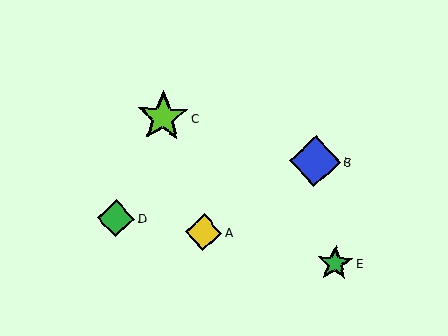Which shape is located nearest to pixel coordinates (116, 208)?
The green diamond (labeled D) at (116, 218) is nearest to that location.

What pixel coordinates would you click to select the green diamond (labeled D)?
Click at (116, 218) to select the green diamond D.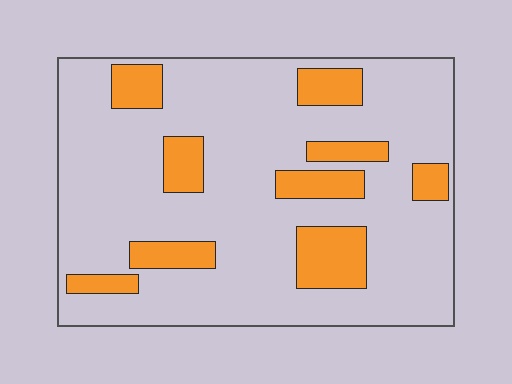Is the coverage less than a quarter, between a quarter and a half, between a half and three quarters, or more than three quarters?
Less than a quarter.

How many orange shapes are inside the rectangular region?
9.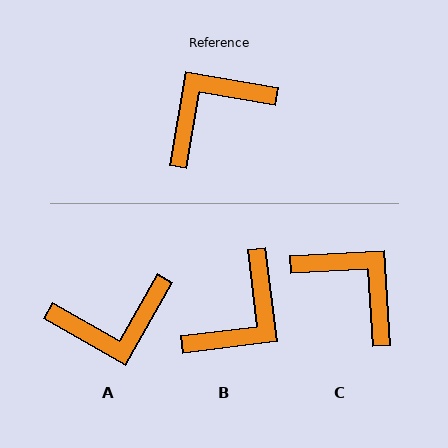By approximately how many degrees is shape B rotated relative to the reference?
Approximately 163 degrees clockwise.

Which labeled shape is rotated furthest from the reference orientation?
B, about 163 degrees away.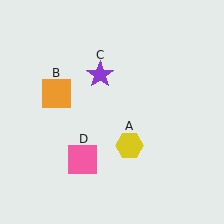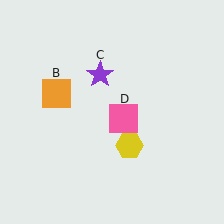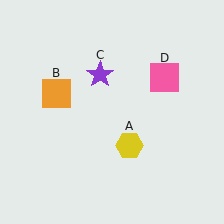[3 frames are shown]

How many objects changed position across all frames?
1 object changed position: pink square (object D).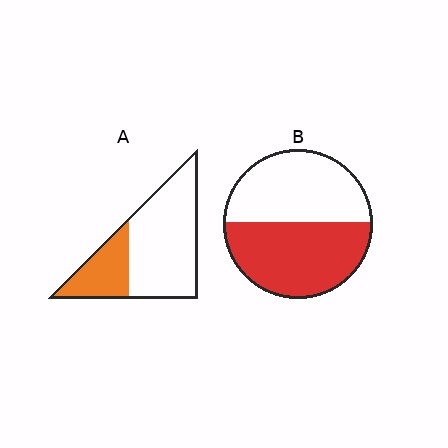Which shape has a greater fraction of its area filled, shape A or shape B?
Shape B.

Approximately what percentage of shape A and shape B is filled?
A is approximately 30% and B is approximately 50%.